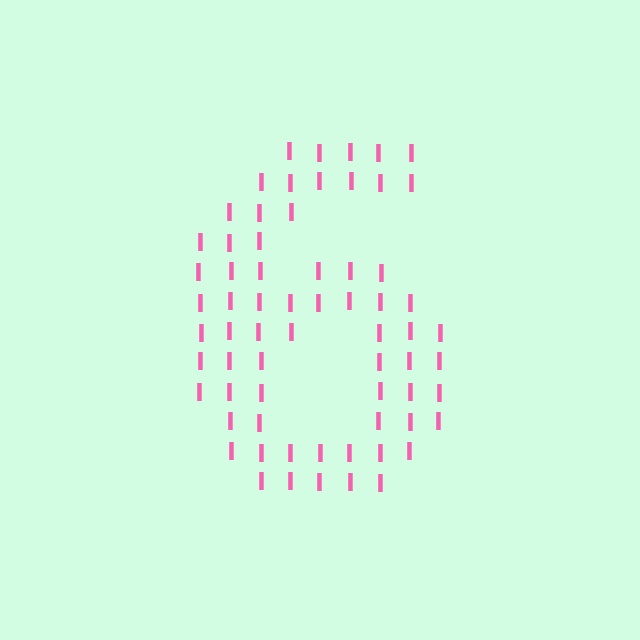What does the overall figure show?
The overall figure shows the digit 6.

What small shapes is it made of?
It is made of small letter I's.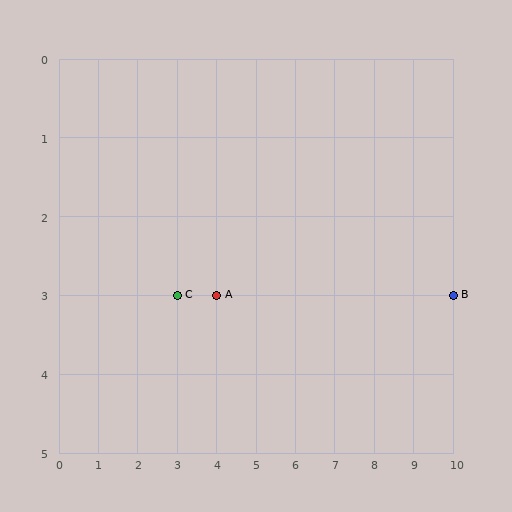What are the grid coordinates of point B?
Point B is at grid coordinates (10, 3).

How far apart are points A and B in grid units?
Points A and B are 6 columns apart.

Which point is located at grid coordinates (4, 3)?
Point A is at (4, 3).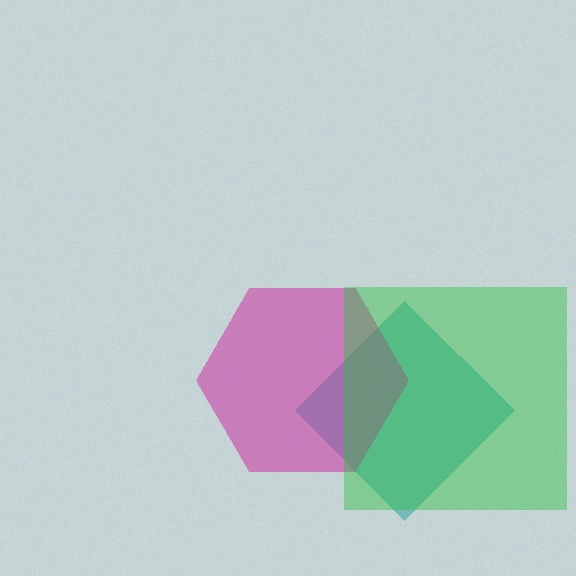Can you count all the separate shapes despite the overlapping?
Yes, there are 3 separate shapes.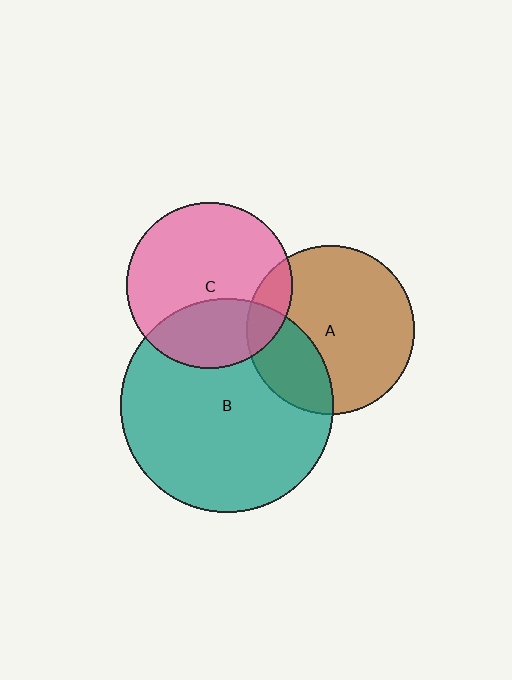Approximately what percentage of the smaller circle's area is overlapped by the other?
Approximately 15%.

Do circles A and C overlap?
Yes.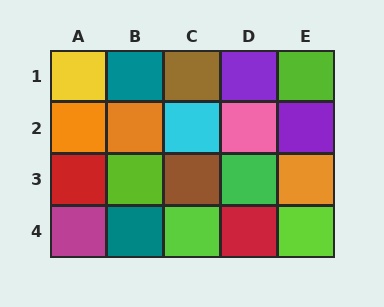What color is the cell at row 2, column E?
Purple.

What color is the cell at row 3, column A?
Red.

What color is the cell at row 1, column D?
Purple.